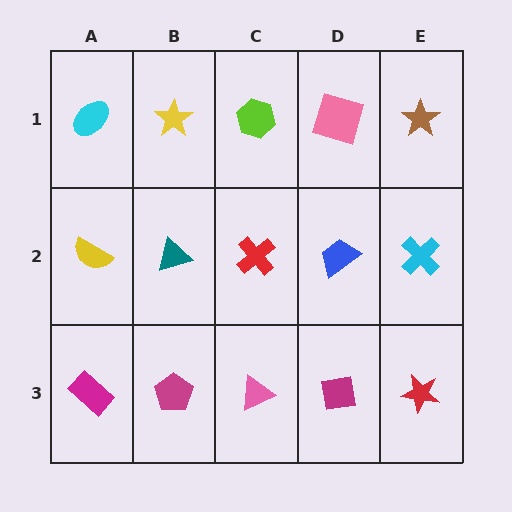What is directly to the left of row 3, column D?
A pink triangle.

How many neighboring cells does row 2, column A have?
3.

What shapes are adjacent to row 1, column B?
A teal triangle (row 2, column B), a cyan ellipse (row 1, column A), a lime hexagon (row 1, column C).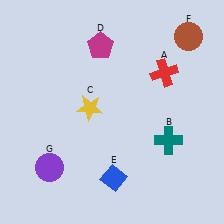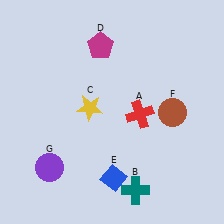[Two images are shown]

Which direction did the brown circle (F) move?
The brown circle (F) moved down.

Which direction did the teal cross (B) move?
The teal cross (B) moved down.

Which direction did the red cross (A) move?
The red cross (A) moved down.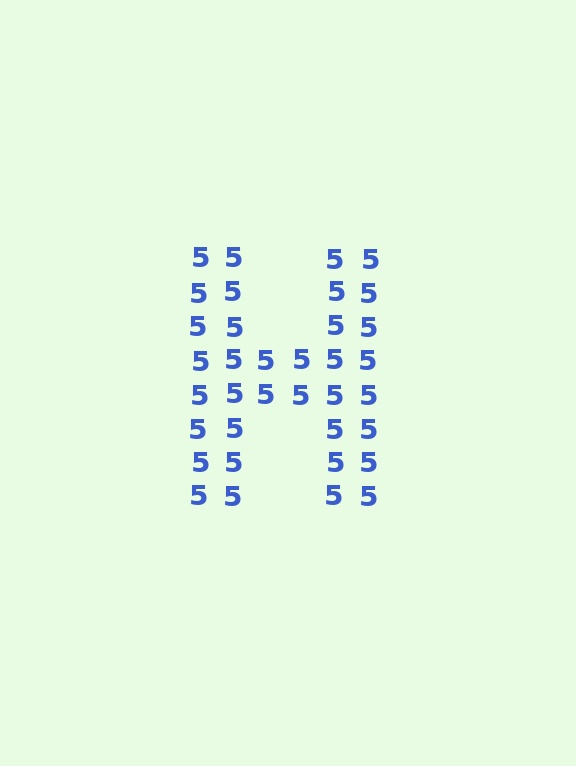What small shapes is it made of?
It is made of small digit 5's.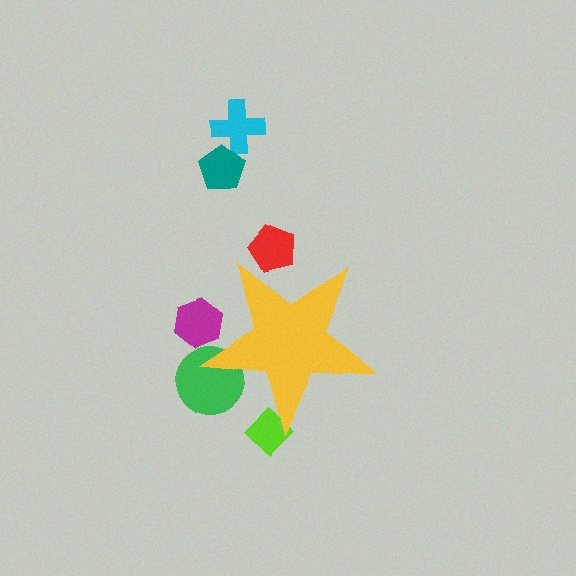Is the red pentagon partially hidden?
Yes, the red pentagon is partially hidden behind the yellow star.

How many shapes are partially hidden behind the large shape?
4 shapes are partially hidden.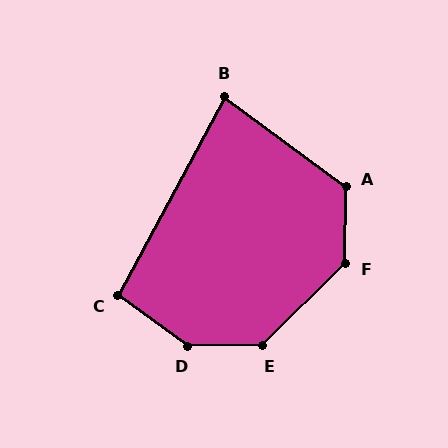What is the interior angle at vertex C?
Approximately 98 degrees (obtuse).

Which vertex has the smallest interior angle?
B, at approximately 82 degrees.